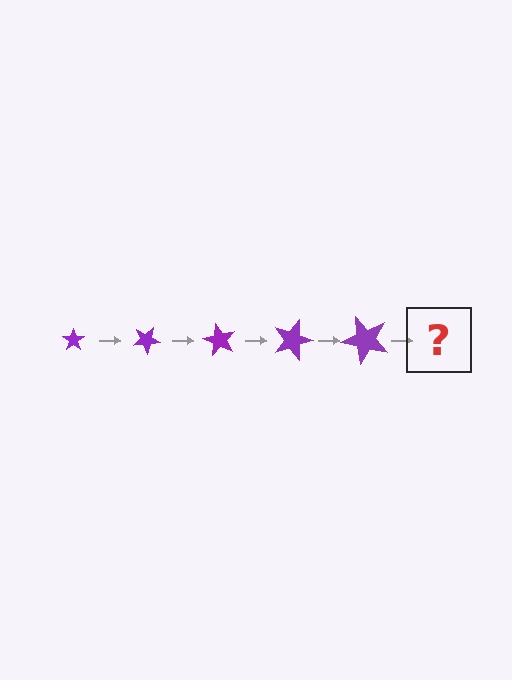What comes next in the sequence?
The next element should be a star, larger than the previous one and rotated 150 degrees from the start.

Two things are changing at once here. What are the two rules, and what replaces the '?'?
The two rules are that the star grows larger each step and it rotates 30 degrees each step. The '?' should be a star, larger than the previous one and rotated 150 degrees from the start.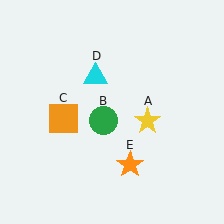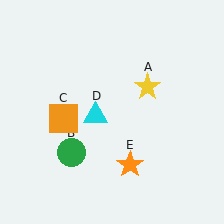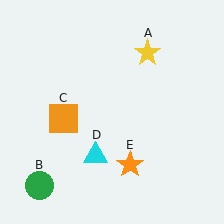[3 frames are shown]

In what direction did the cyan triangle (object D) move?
The cyan triangle (object D) moved down.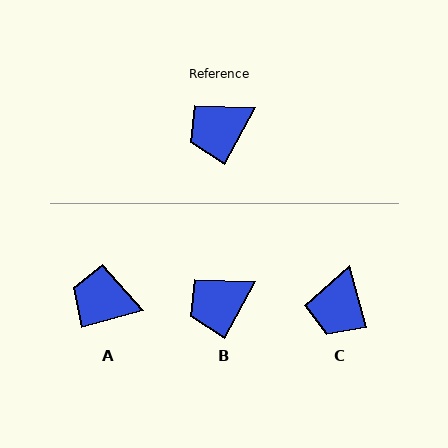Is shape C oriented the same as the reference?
No, it is off by about 44 degrees.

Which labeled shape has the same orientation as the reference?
B.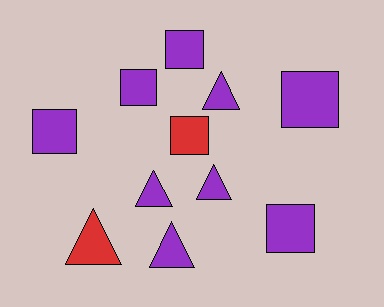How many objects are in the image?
There are 11 objects.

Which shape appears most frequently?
Square, with 6 objects.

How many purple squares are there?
There are 5 purple squares.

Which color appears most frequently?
Purple, with 9 objects.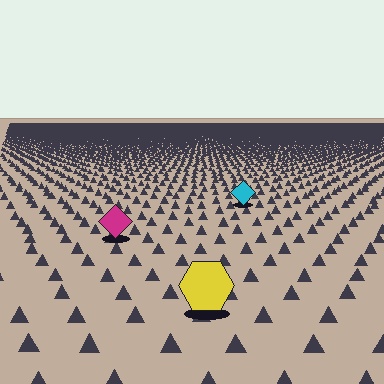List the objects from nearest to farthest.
From nearest to farthest: the yellow hexagon, the magenta diamond, the cyan diamond.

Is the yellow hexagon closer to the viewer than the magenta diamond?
Yes. The yellow hexagon is closer — you can tell from the texture gradient: the ground texture is coarser near it.